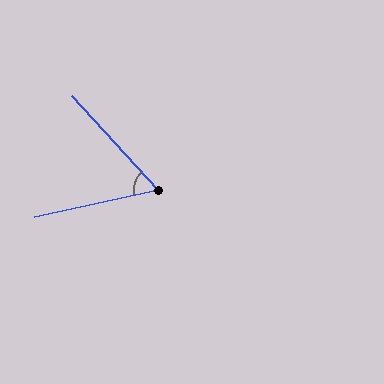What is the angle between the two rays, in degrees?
Approximately 60 degrees.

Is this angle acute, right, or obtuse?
It is acute.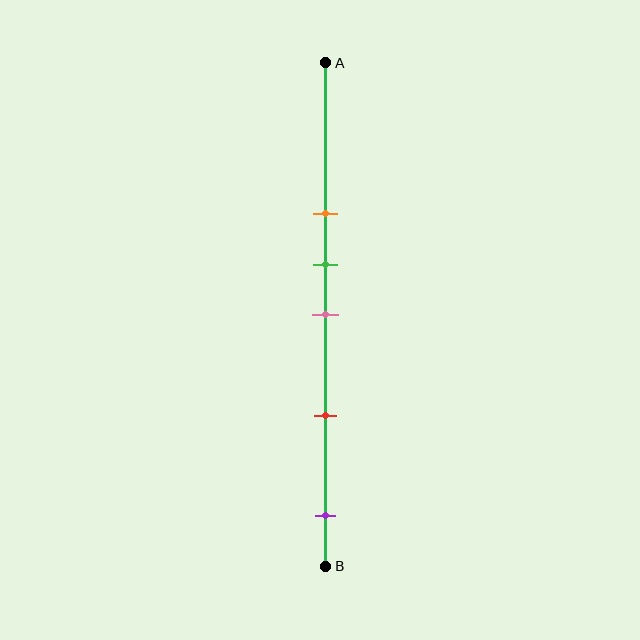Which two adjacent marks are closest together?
The green and pink marks are the closest adjacent pair.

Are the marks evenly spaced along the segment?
No, the marks are not evenly spaced.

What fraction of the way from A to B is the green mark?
The green mark is approximately 40% (0.4) of the way from A to B.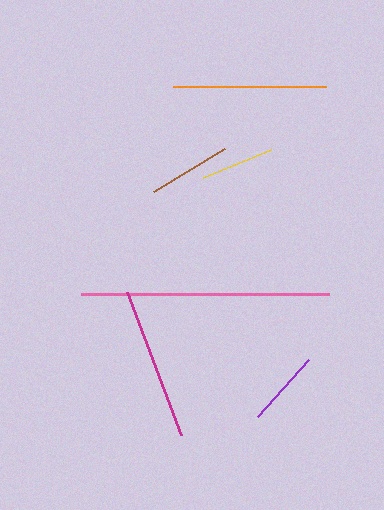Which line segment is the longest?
The pink line is the longest at approximately 248 pixels.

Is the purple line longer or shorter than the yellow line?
The purple line is longer than the yellow line.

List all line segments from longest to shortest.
From longest to shortest: pink, orange, magenta, brown, purple, yellow.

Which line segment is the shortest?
The yellow line is the shortest at approximately 74 pixels.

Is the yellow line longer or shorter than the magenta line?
The magenta line is longer than the yellow line.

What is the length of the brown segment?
The brown segment is approximately 82 pixels long.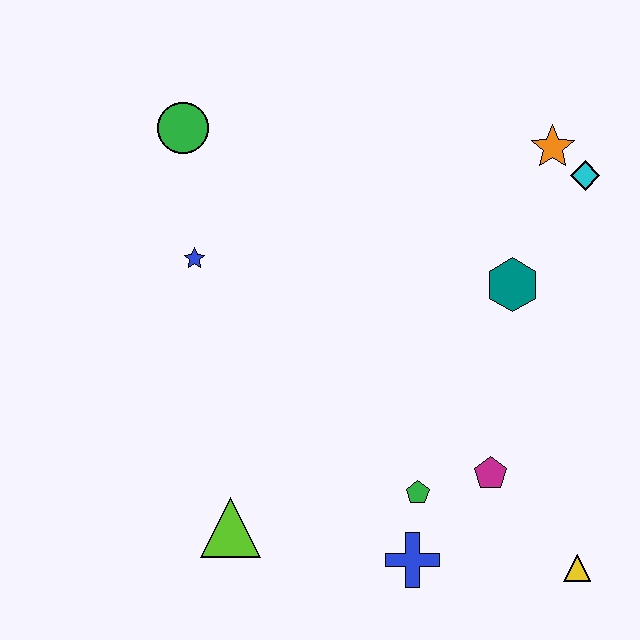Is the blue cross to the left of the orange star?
Yes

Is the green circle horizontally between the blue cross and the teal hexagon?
No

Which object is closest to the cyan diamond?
The orange star is closest to the cyan diamond.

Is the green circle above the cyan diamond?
Yes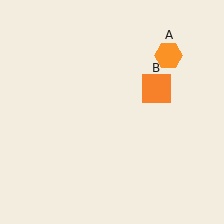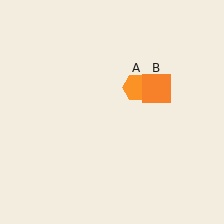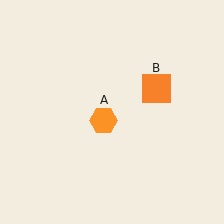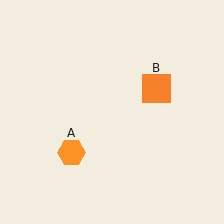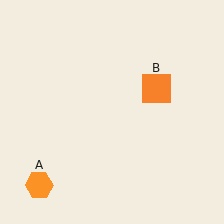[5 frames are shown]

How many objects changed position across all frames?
1 object changed position: orange hexagon (object A).